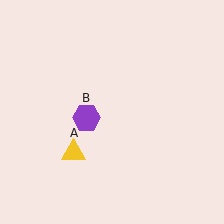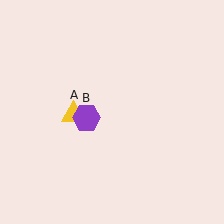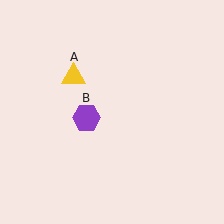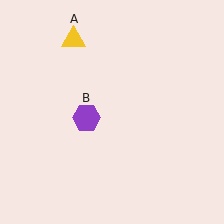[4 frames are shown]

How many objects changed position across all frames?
1 object changed position: yellow triangle (object A).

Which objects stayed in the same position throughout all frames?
Purple hexagon (object B) remained stationary.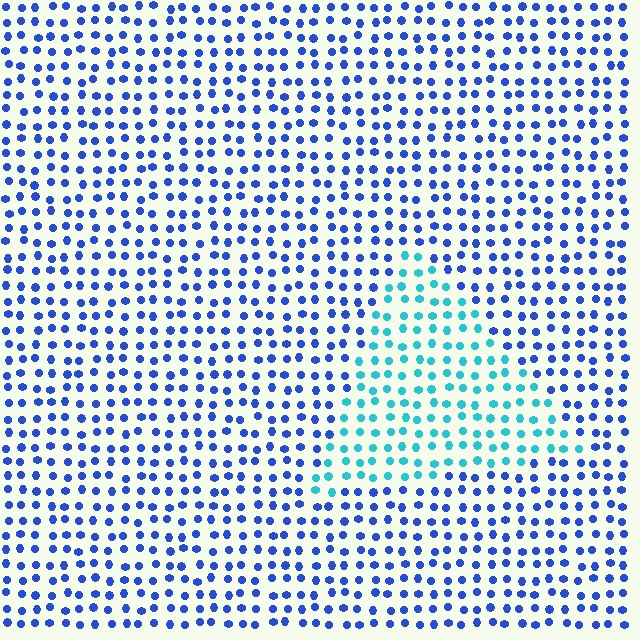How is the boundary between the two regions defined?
The boundary is defined purely by a slight shift in hue (about 44 degrees). Spacing, size, and orientation are identical on both sides.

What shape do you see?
I see a triangle.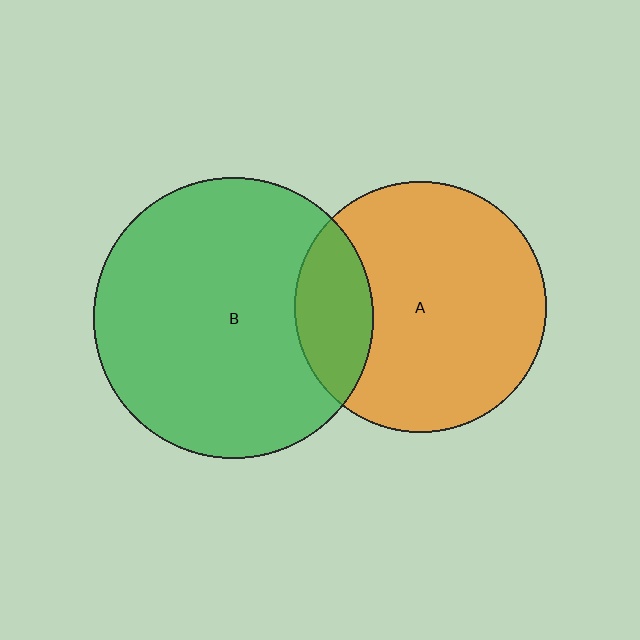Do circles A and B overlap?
Yes.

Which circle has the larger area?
Circle B (green).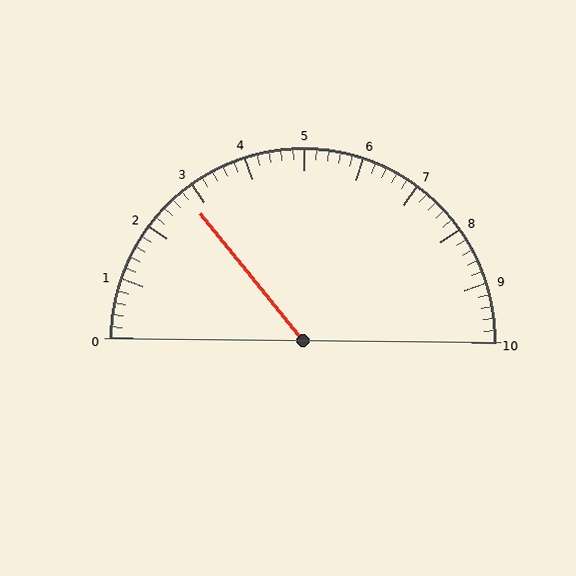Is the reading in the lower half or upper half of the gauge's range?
The reading is in the lower half of the range (0 to 10).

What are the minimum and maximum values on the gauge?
The gauge ranges from 0 to 10.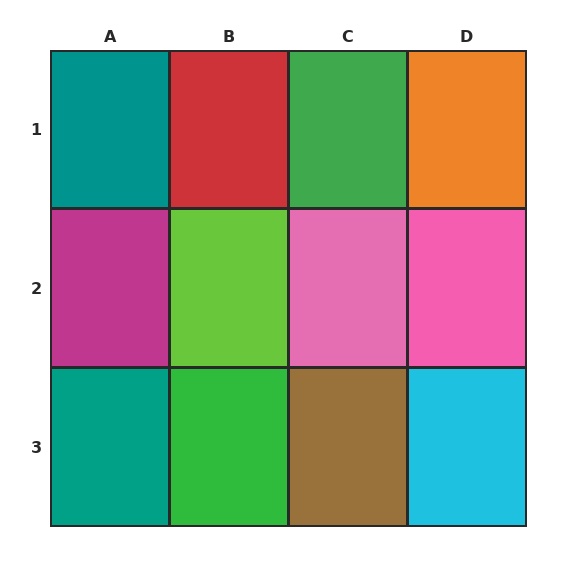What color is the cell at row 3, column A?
Teal.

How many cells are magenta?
1 cell is magenta.